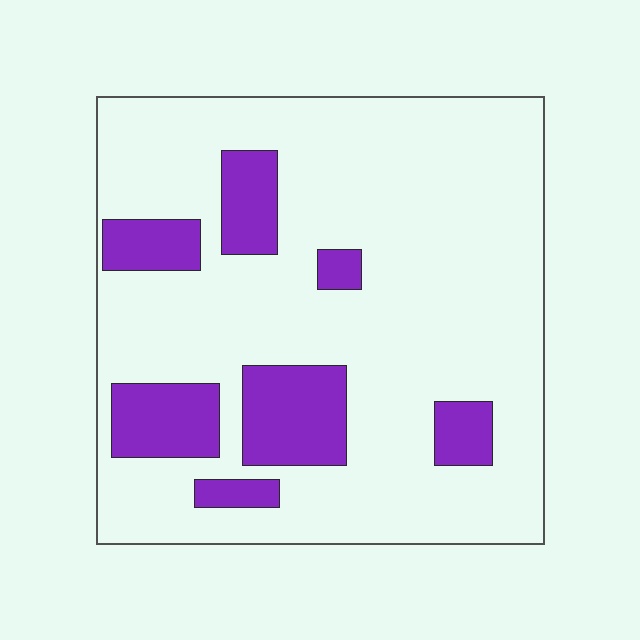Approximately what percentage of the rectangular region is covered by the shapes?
Approximately 20%.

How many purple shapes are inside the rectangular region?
7.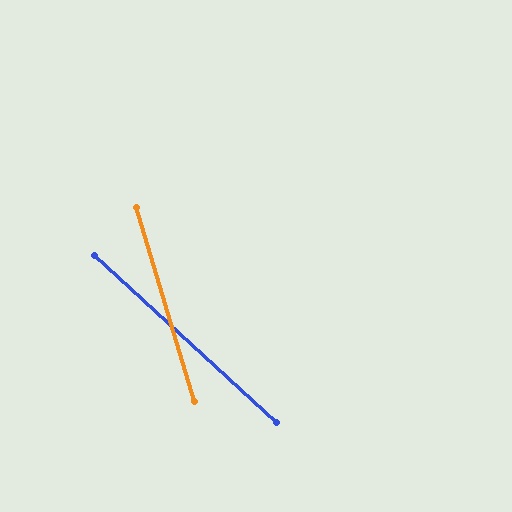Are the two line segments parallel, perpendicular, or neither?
Neither parallel nor perpendicular — they differ by about 31°.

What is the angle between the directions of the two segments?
Approximately 31 degrees.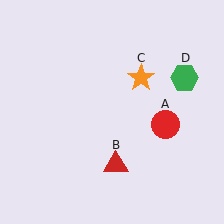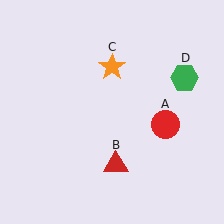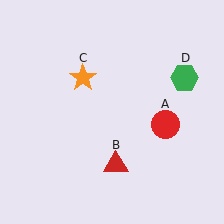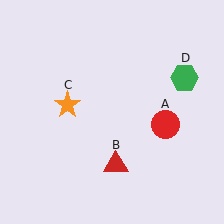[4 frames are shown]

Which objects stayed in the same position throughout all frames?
Red circle (object A) and red triangle (object B) and green hexagon (object D) remained stationary.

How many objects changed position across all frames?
1 object changed position: orange star (object C).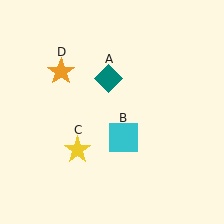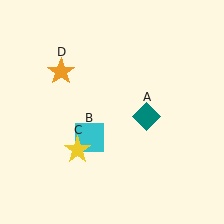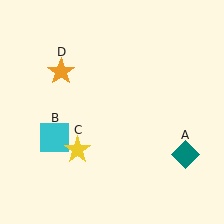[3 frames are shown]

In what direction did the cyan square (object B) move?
The cyan square (object B) moved left.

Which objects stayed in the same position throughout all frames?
Yellow star (object C) and orange star (object D) remained stationary.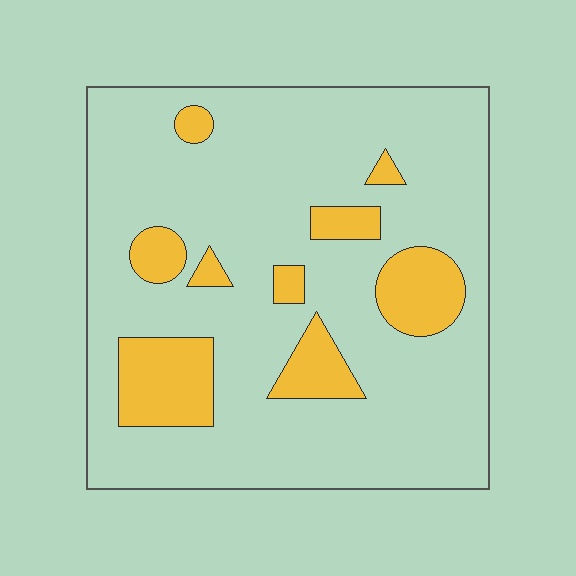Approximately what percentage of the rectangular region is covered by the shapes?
Approximately 20%.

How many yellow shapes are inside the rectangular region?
9.